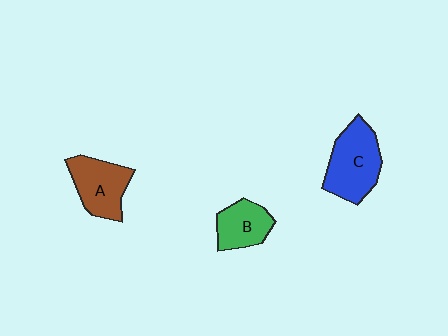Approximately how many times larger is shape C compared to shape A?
Approximately 1.2 times.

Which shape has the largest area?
Shape C (blue).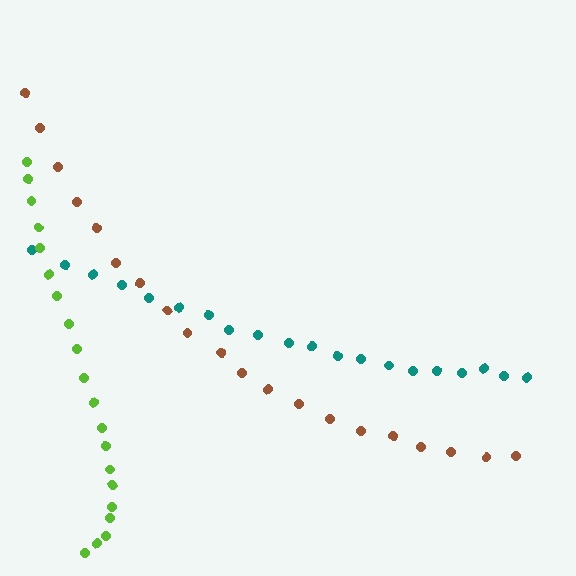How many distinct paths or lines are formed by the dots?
There are 3 distinct paths.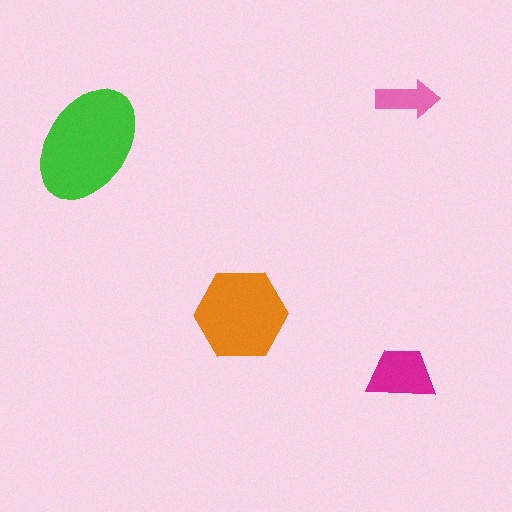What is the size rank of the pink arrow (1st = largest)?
4th.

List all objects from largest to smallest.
The green ellipse, the orange hexagon, the magenta trapezoid, the pink arrow.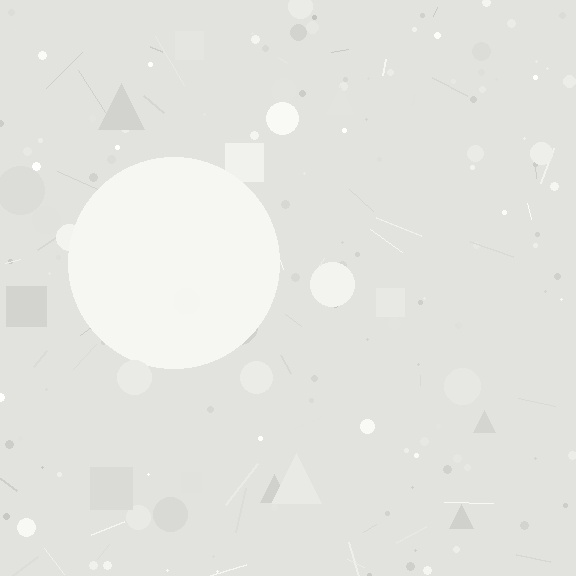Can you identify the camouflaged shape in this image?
The camouflaged shape is a circle.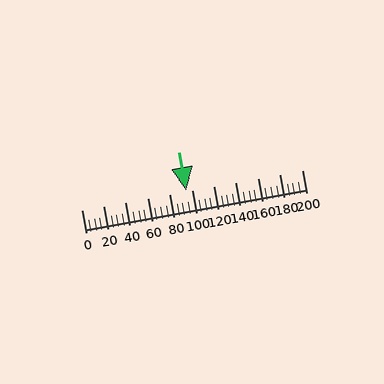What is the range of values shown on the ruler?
The ruler shows values from 0 to 200.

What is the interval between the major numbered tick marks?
The major tick marks are spaced 20 units apart.